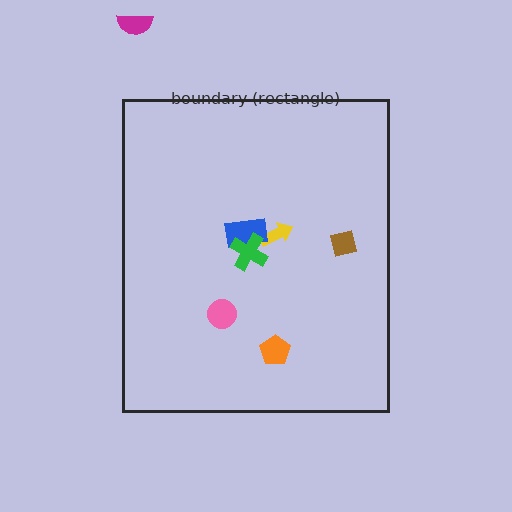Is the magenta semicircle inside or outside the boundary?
Outside.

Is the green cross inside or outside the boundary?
Inside.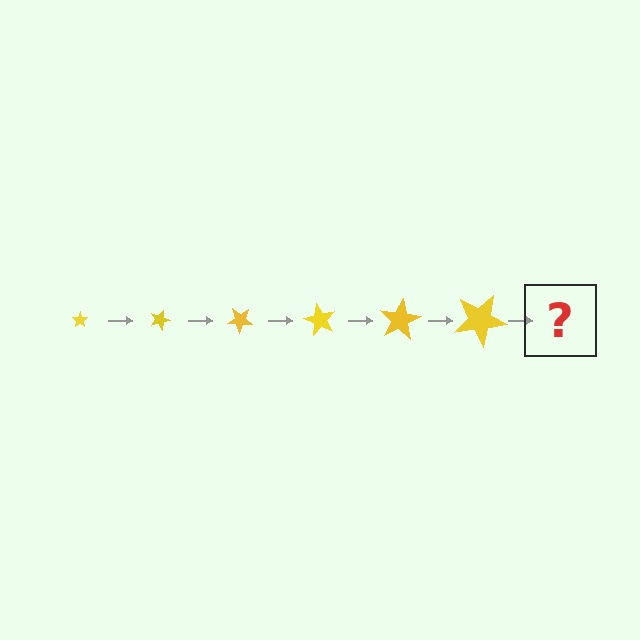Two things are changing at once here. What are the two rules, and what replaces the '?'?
The two rules are that the star grows larger each step and it rotates 20 degrees each step. The '?' should be a star, larger than the previous one and rotated 120 degrees from the start.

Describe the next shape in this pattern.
It should be a star, larger than the previous one and rotated 120 degrees from the start.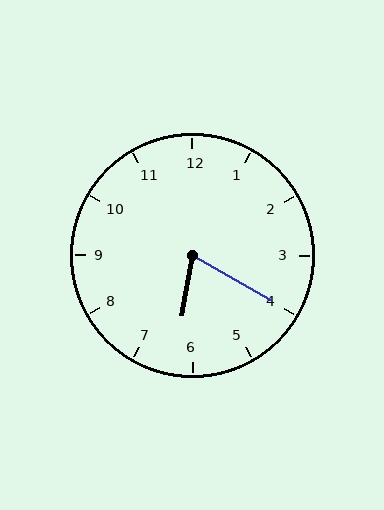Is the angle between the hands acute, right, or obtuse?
It is acute.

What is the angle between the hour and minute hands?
Approximately 70 degrees.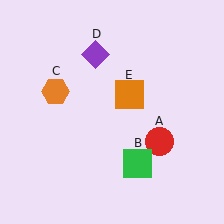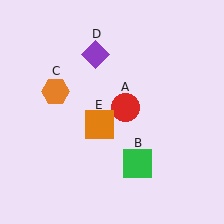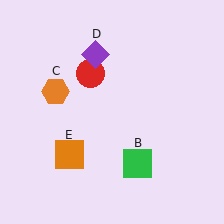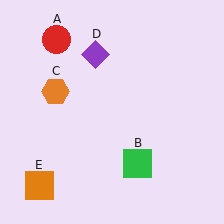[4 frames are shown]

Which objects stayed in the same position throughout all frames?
Green square (object B) and orange hexagon (object C) and purple diamond (object D) remained stationary.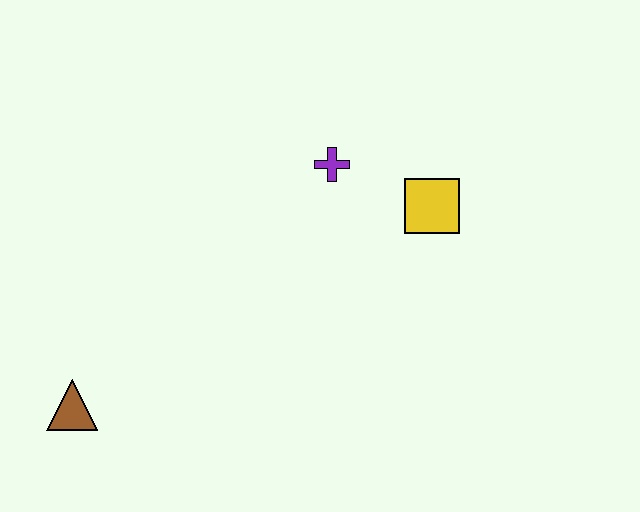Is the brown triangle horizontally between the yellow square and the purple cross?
No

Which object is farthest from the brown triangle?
The yellow square is farthest from the brown triangle.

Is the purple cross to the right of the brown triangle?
Yes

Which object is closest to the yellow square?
The purple cross is closest to the yellow square.